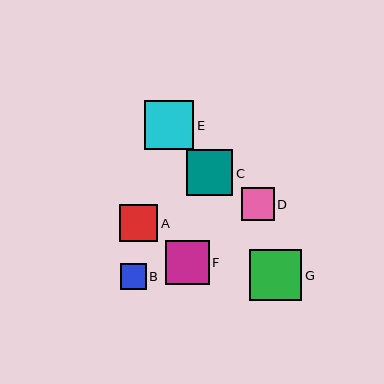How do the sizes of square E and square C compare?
Square E and square C are approximately the same size.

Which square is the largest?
Square G is the largest with a size of approximately 52 pixels.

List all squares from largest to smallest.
From largest to smallest: G, E, C, F, A, D, B.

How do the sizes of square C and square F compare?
Square C and square F are approximately the same size.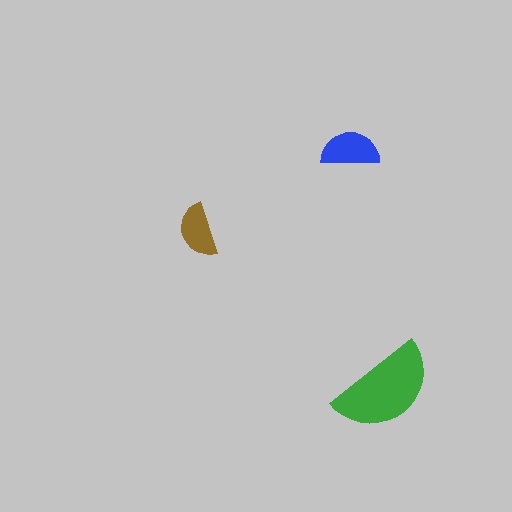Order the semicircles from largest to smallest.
the green one, the blue one, the brown one.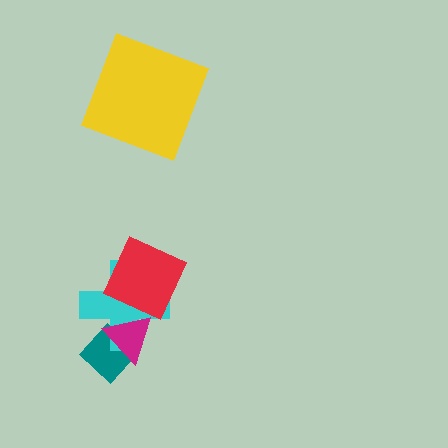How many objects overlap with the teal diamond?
2 objects overlap with the teal diamond.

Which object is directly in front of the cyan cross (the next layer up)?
The magenta triangle is directly in front of the cyan cross.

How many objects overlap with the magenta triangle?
3 objects overlap with the magenta triangle.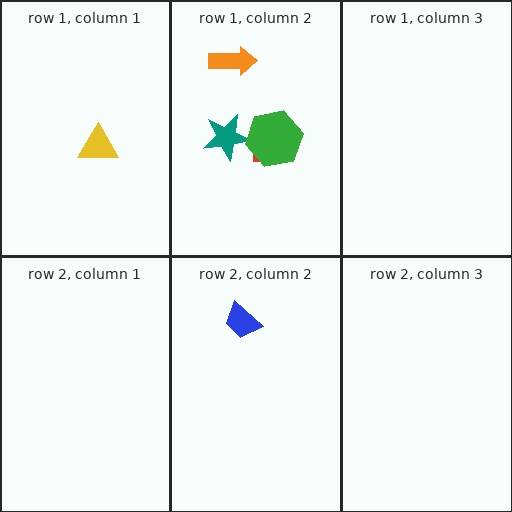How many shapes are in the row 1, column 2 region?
4.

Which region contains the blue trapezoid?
The row 2, column 2 region.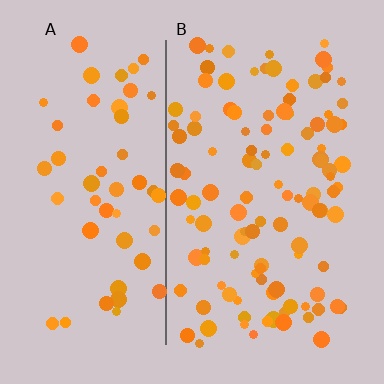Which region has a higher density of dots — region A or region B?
B (the right).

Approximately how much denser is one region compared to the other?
Approximately 2.1× — region B over region A.